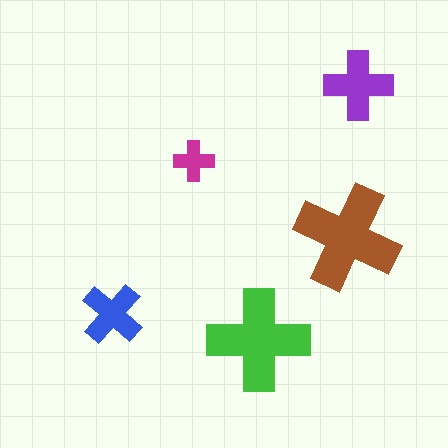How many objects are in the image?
There are 5 objects in the image.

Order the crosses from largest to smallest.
the brown one, the green one, the purple one, the blue one, the magenta one.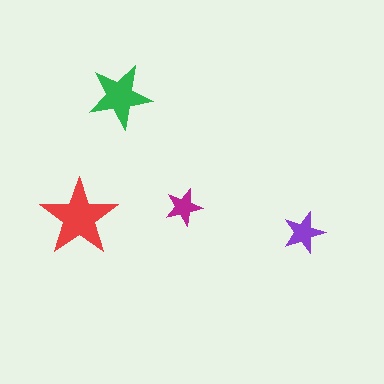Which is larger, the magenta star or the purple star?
The purple one.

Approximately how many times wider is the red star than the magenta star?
About 2 times wider.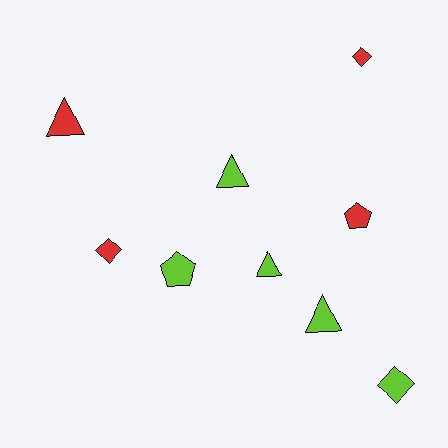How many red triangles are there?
There is 1 red triangle.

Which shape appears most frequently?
Triangle, with 4 objects.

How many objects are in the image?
There are 9 objects.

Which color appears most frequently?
Lime, with 5 objects.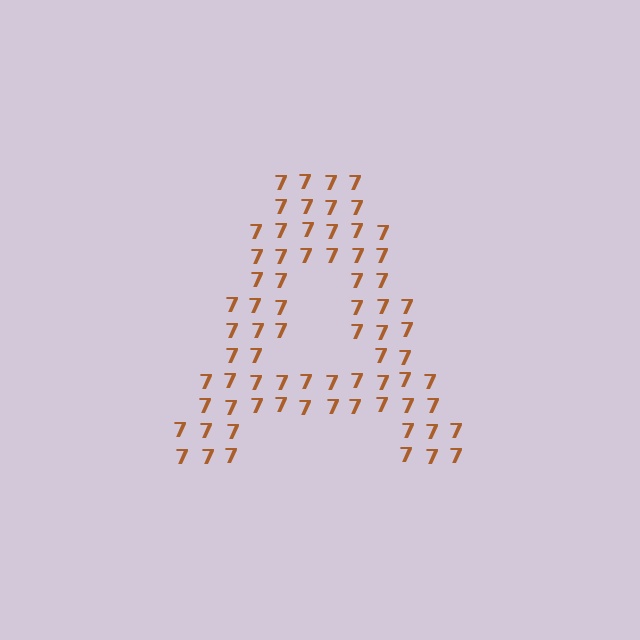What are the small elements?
The small elements are digit 7's.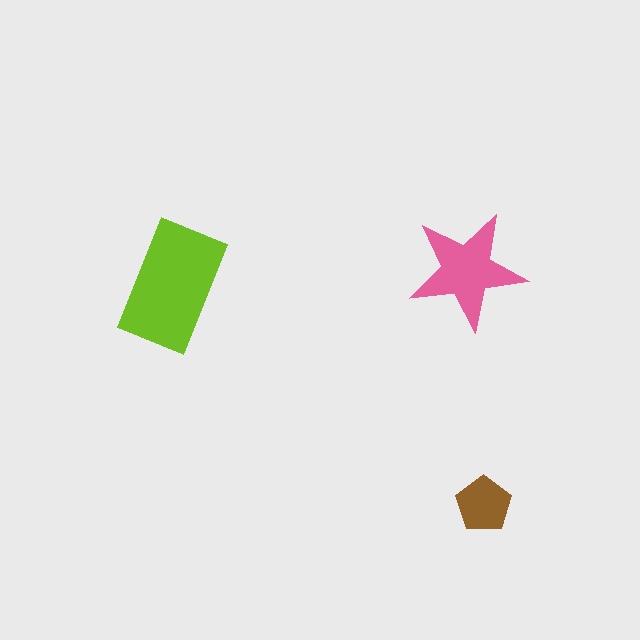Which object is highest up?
The pink star is topmost.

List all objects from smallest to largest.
The brown pentagon, the pink star, the lime rectangle.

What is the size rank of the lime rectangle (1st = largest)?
1st.